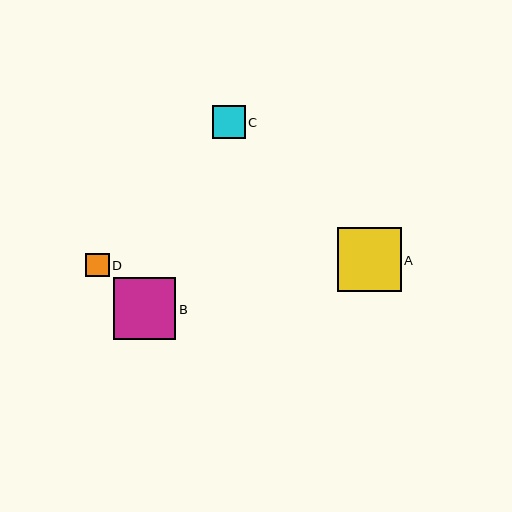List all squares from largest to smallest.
From largest to smallest: A, B, C, D.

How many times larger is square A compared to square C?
Square A is approximately 1.9 times the size of square C.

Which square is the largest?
Square A is the largest with a size of approximately 64 pixels.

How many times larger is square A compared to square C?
Square A is approximately 1.9 times the size of square C.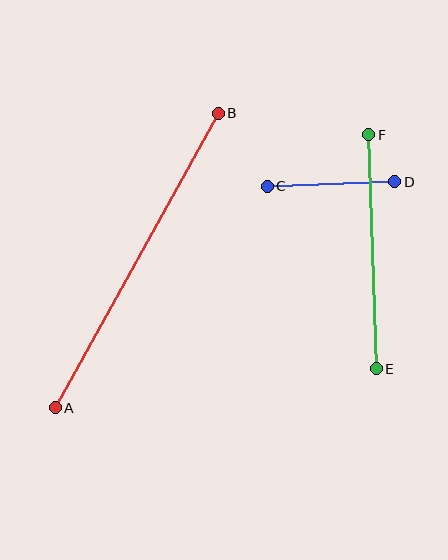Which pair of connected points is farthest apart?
Points A and B are farthest apart.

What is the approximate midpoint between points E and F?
The midpoint is at approximately (372, 252) pixels.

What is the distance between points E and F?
The distance is approximately 234 pixels.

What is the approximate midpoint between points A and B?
The midpoint is at approximately (137, 260) pixels.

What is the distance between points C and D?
The distance is approximately 127 pixels.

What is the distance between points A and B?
The distance is approximately 337 pixels.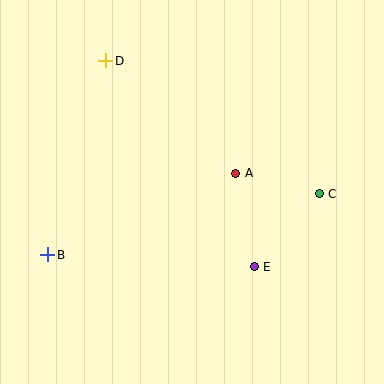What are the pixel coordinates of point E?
Point E is at (254, 267).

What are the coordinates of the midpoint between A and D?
The midpoint between A and D is at (171, 117).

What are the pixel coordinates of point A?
Point A is at (236, 173).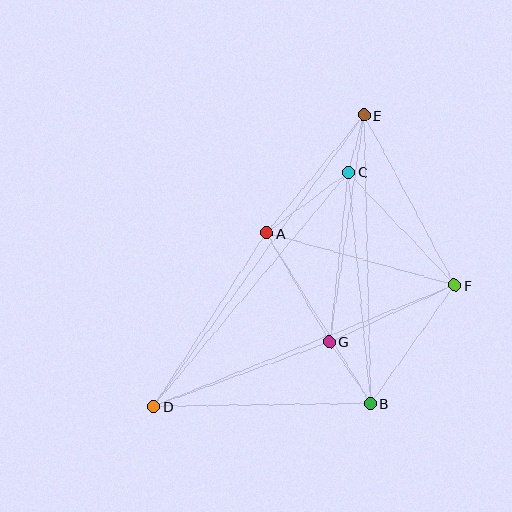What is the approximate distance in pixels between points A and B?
The distance between A and B is approximately 200 pixels.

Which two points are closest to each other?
Points C and E are closest to each other.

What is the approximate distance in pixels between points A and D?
The distance between A and D is approximately 207 pixels.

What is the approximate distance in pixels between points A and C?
The distance between A and C is approximately 102 pixels.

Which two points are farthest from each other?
Points D and E are farthest from each other.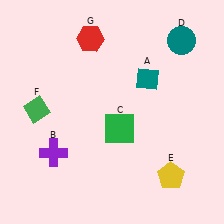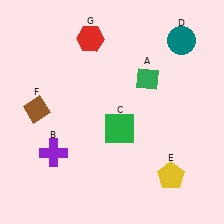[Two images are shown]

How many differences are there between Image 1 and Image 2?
There are 2 differences between the two images.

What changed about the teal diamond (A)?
In Image 1, A is teal. In Image 2, it changed to green.